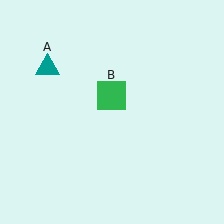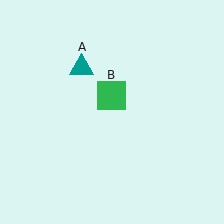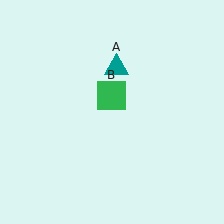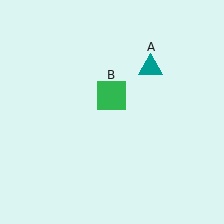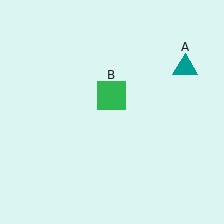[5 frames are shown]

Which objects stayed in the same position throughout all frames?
Green square (object B) remained stationary.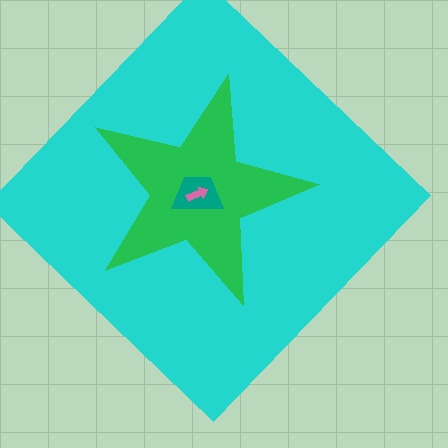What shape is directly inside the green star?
The teal trapezoid.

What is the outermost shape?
The cyan diamond.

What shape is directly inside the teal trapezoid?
The pink arrow.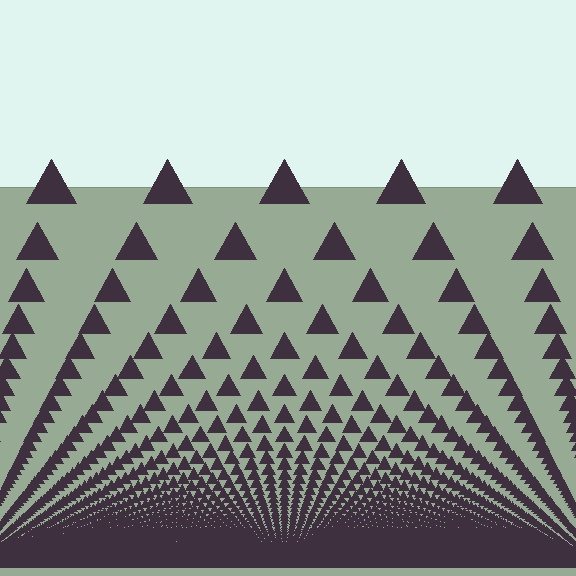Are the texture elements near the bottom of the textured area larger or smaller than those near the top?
Smaller. The gradient is inverted — elements near the bottom are smaller and denser.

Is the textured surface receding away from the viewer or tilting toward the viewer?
The surface appears to tilt toward the viewer. Texture elements get larger and sparser toward the top.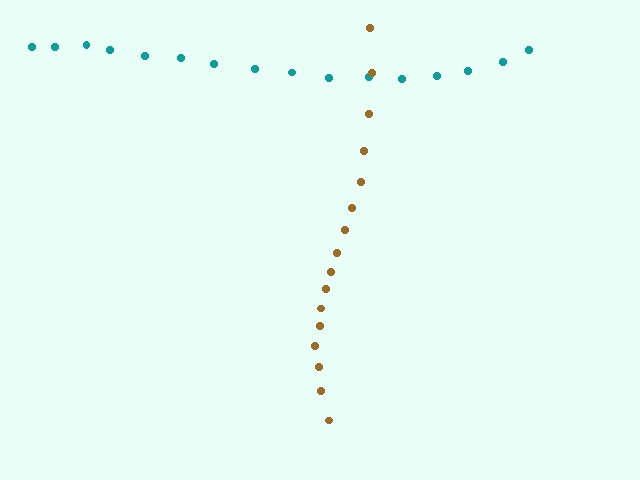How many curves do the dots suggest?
There are 2 distinct paths.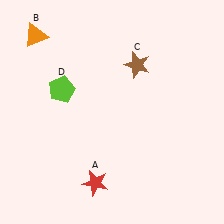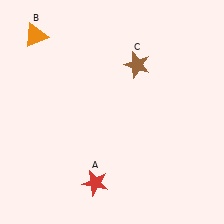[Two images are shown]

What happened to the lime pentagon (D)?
The lime pentagon (D) was removed in Image 2. It was in the top-left area of Image 1.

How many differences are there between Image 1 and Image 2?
There is 1 difference between the two images.